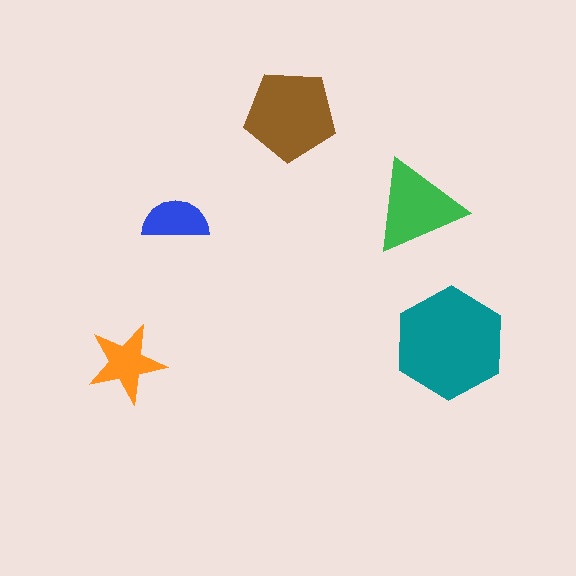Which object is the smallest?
The blue semicircle.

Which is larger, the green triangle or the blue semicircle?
The green triangle.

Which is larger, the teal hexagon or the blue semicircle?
The teal hexagon.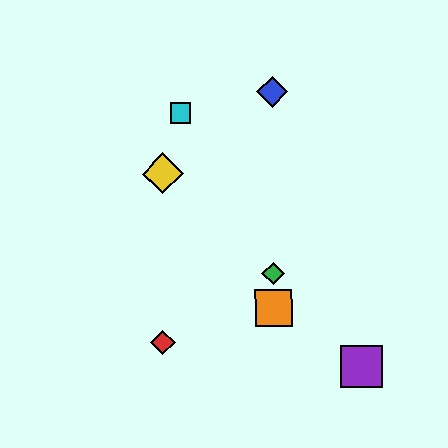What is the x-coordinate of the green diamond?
The green diamond is at x≈273.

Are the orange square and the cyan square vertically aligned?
No, the orange square is at x≈274 and the cyan square is at x≈181.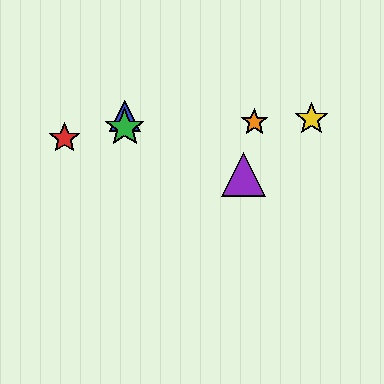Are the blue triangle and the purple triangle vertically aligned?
No, the blue triangle is at x≈125 and the purple triangle is at x≈243.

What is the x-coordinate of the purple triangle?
The purple triangle is at x≈243.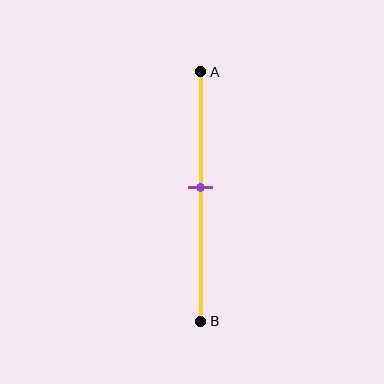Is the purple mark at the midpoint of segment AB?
No, the mark is at about 45% from A, not at the 50% midpoint.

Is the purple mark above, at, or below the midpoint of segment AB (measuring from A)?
The purple mark is above the midpoint of segment AB.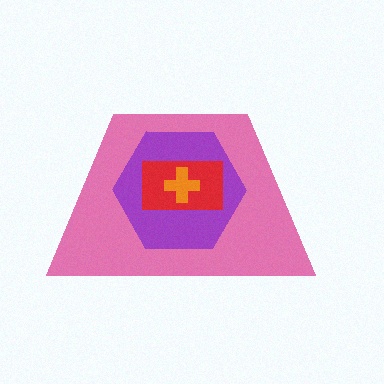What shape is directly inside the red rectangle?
The orange cross.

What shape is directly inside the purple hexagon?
The red rectangle.